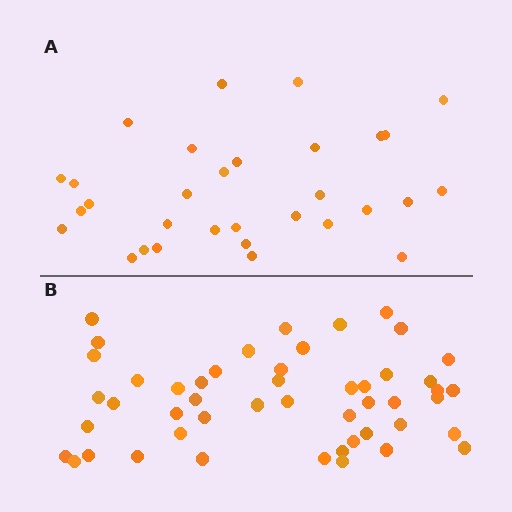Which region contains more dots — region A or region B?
Region B (the bottom region) has more dots.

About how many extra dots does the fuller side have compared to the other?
Region B has approximately 20 more dots than region A.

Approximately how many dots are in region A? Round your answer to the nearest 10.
About 30 dots. (The exact count is 31, which rounds to 30.)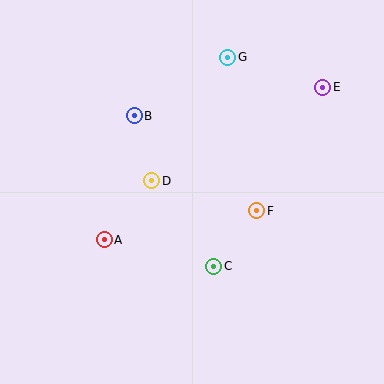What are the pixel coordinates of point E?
Point E is at (323, 87).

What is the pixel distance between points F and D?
The distance between F and D is 109 pixels.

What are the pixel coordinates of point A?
Point A is at (104, 240).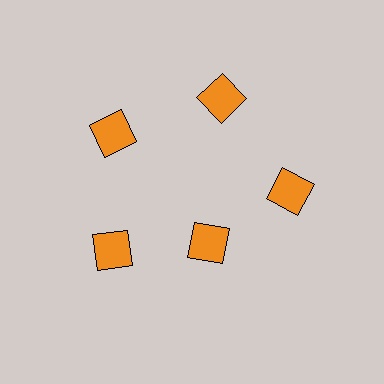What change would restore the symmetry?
The symmetry would be restored by moving it outward, back onto the ring so that all 5 squares sit at equal angles and equal distance from the center.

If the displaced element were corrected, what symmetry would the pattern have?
It would have 5-fold rotational symmetry — the pattern would map onto itself every 72 degrees.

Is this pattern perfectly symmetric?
No. The 5 orange squares are arranged in a ring, but one element near the 5 o'clock position is pulled inward toward the center, breaking the 5-fold rotational symmetry.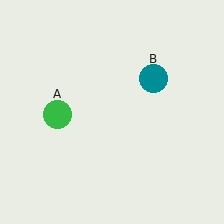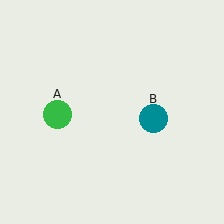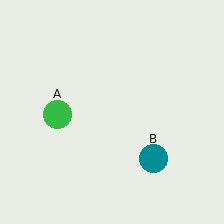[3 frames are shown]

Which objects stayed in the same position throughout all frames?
Green circle (object A) remained stationary.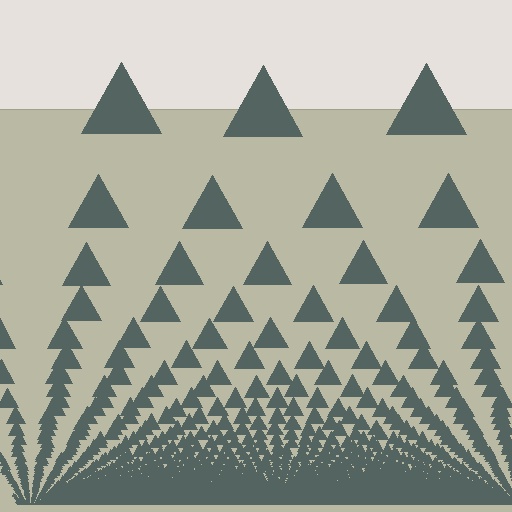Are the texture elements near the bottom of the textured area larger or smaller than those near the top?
Smaller. The gradient is inverted — elements near the bottom are smaller and denser.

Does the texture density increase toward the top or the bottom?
Density increases toward the bottom.